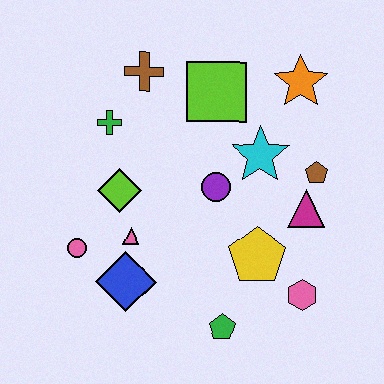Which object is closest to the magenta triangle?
The brown pentagon is closest to the magenta triangle.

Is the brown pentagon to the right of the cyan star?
Yes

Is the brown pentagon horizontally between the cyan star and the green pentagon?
No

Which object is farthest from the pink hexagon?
The brown cross is farthest from the pink hexagon.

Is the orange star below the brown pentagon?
No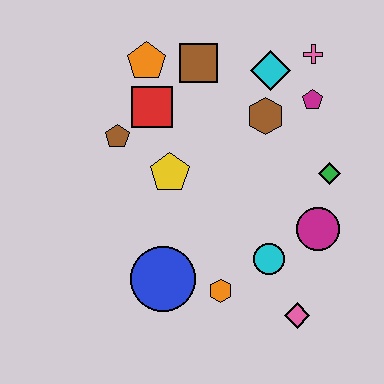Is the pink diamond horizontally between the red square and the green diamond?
Yes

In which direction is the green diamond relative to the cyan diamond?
The green diamond is below the cyan diamond.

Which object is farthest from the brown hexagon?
The pink diamond is farthest from the brown hexagon.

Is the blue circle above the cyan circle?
No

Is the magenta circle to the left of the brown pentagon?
No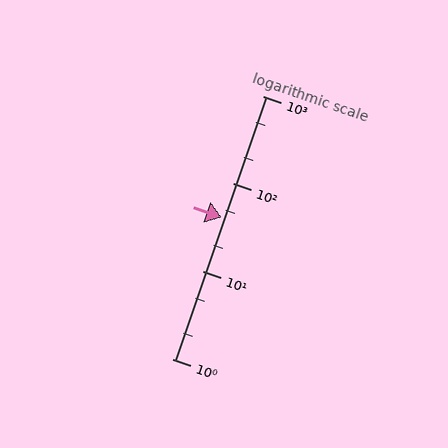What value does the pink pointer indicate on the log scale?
The pointer indicates approximately 41.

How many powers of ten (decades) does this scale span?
The scale spans 3 decades, from 1 to 1000.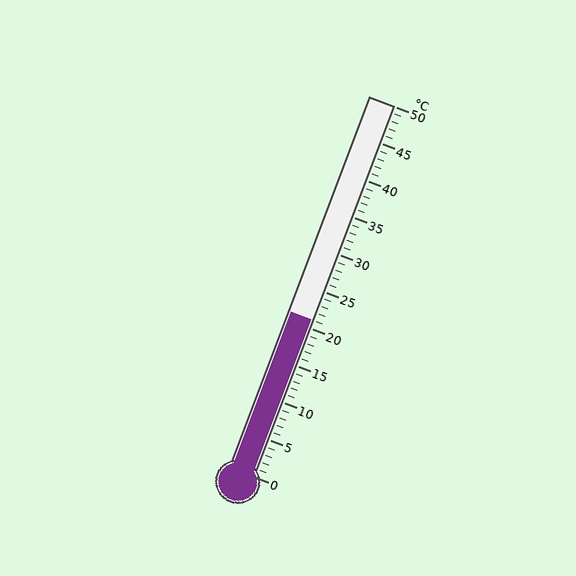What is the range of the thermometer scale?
The thermometer scale ranges from 0°C to 50°C.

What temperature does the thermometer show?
The thermometer shows approximately 21°C.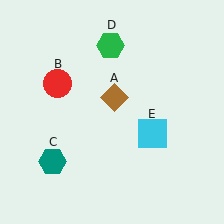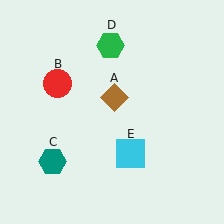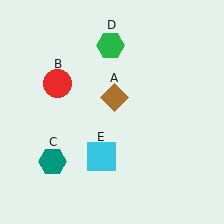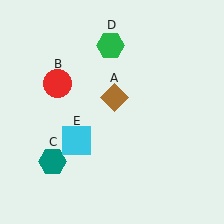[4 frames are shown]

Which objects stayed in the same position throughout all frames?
Brown diamond (object A) and red circle (object B) and teal hexagon (object C) and green hexagon (object D) remained stationary.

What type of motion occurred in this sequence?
The cyan square (object E) rotated clockwise around the center of the scene.